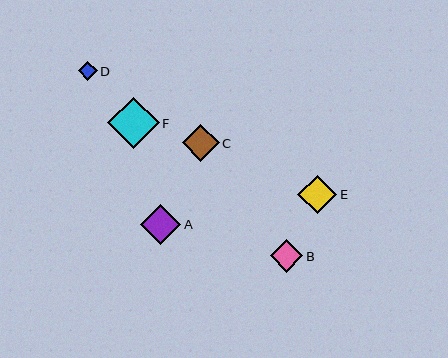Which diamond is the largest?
Diamond F is the largest with a size of approximately 51 pixels.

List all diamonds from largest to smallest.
From largest to smallest: F, A, E, C, B, D.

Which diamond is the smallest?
Diamond D is the smallest with a size of approximately 19 pixels.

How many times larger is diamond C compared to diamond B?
Diamond C is approximately 1.1 times the size of diamond B.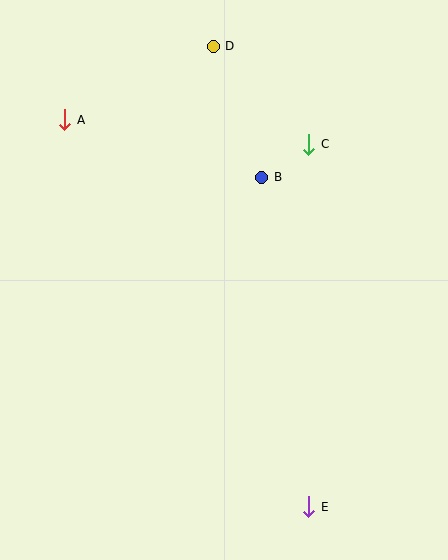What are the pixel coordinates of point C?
Point C is at (309, 144).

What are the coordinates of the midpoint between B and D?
The midpoint between B and D is at (237, 112).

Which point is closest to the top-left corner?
Point A is closest to the top-left corner.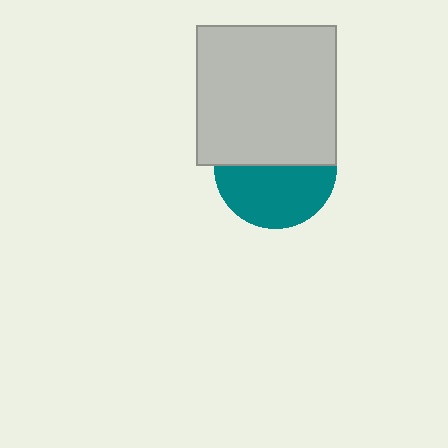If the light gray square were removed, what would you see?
You would see the complete teal circle.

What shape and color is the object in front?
The object in front is a light gray square.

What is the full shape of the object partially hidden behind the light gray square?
The partially hidden object is a teal circle.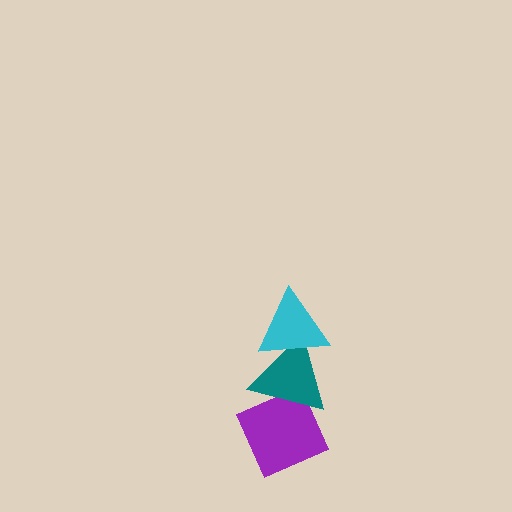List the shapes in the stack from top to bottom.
From top to bottom: the cyan triangle, the teal triangle, the purple diamond.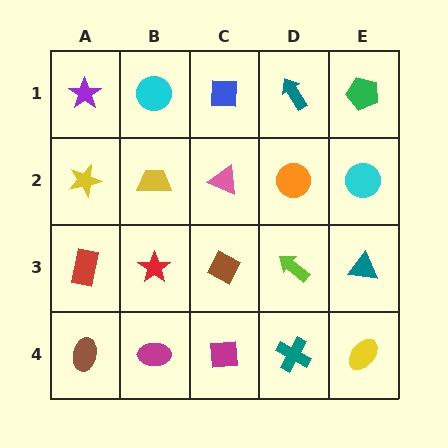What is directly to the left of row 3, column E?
A lime arrow.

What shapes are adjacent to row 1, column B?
A yellow trapezoid (row 2, column B), a purple star (row 1, column A), a blue square (row 1, column C).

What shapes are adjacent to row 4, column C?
A brown diamond (row 3, column C), a magenta ellipse (row 4, column B), a teal cross (row 4, column D).